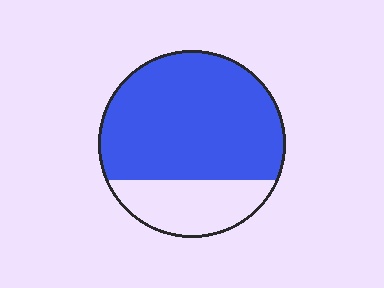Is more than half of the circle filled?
Yes.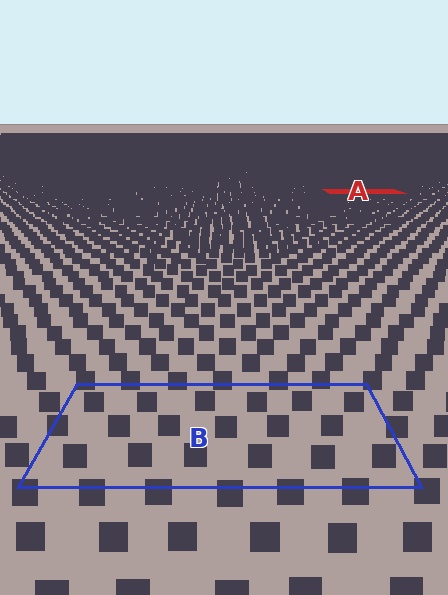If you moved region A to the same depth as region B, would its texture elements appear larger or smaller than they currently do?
They would appear larger. At a closer depth, the same texture elements are projected at a bigger on-screen size.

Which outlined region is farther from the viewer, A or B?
Region A is farther from the viewer — the texture elements inside it appear smaller and more densely packed.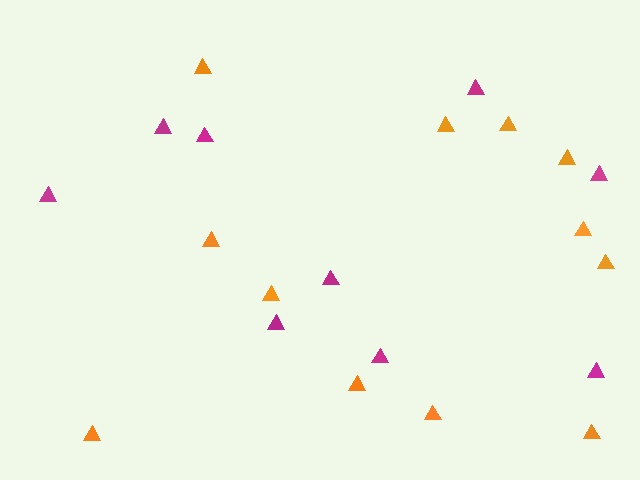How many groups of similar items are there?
There are 2 groups: one group of magenta triangles (9) and one group of orange triangles (12).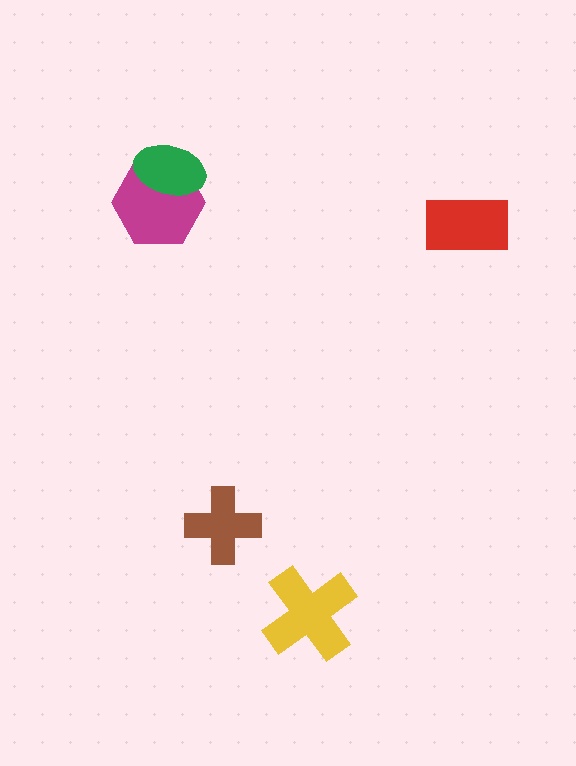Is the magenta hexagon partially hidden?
Yes, it is partially covered by another shape.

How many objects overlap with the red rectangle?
0 objects overlap with the red rectangle.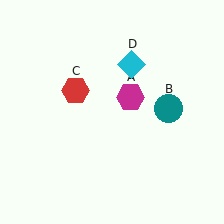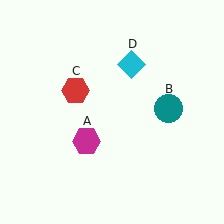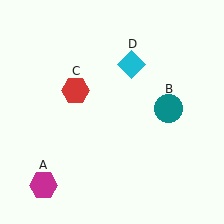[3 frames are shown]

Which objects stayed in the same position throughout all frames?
Teal circle (object B) and red hexagon (object C) and cyan diamond (object D) remained stationary.